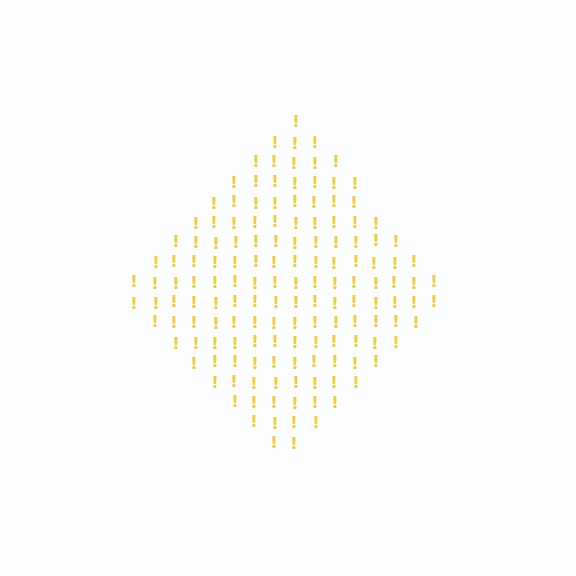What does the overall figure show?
The overall figure shows a diamond.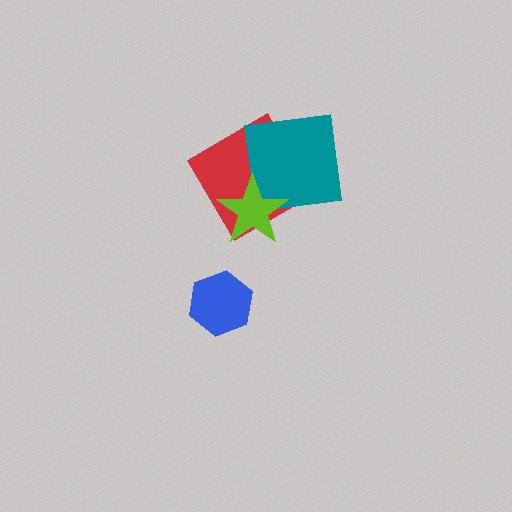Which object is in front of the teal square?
The lime star is in front of the teal square.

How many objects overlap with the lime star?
2 objects overlap with the lime star.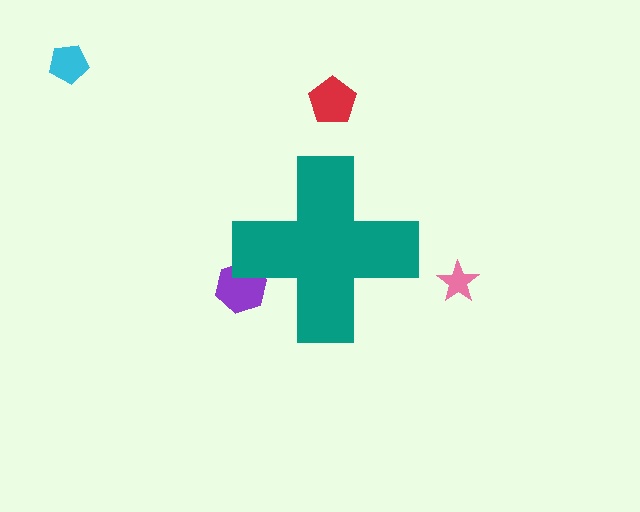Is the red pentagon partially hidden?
No, the red pentagon is fully visible.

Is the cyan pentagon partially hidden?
No, the cyan pentagon is fully visible.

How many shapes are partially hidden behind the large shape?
1 shape is partially hidden.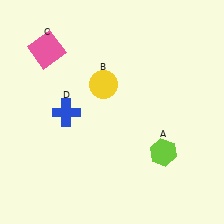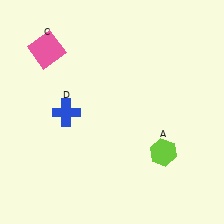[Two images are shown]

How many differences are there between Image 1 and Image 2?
There is 1 difference between the two images.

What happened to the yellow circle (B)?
The yellow circle (B) was removed in Image 2. It was in the top-left area of Image 1.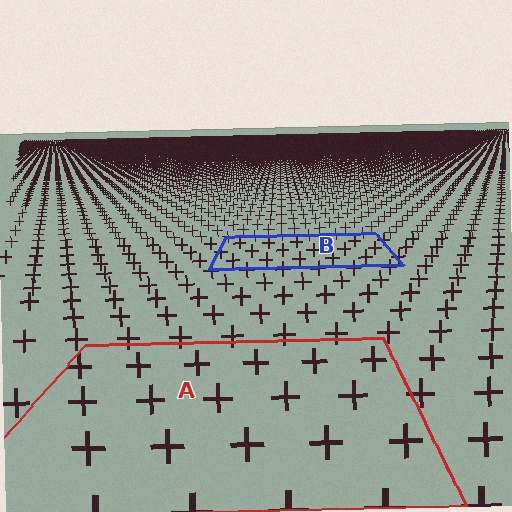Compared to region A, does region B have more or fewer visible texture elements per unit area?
Region B has more texture elements per unit area — they are packed more densely because it is farther away.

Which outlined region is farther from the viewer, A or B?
Region B is farther from the viewer — the texture elements inside it appear smaller and more densely packed.